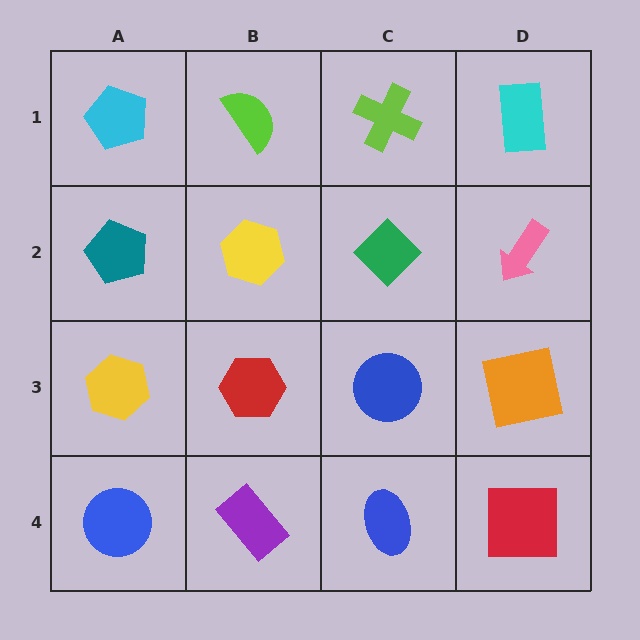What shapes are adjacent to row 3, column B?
A yellow hexagon (row 2, column B), a purple rectangle (row 4, column B), a yellow hexagon (row 3, column A), a blue circle (row 3, column C).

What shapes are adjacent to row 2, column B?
A lime semicircle (row 1, column B), a red hexagon (row 3, column B), a teal pentagon (row 2, column A), a green diamond (row 2, column C).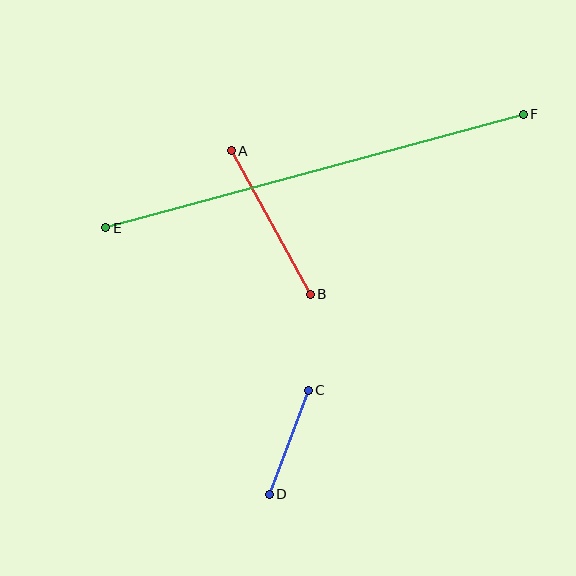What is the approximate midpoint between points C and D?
The midpoint is at approximately (289, 442) pixels.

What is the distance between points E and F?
The distance is approximately 433 pixels.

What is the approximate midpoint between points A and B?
The midpoint is at approximately (271, 223) pixels.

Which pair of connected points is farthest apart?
Points E and F are farthest apart.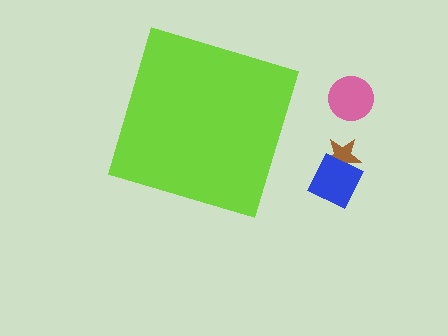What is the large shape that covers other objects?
A lime diamond.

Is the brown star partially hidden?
No, the brown star is fully visible.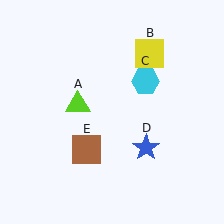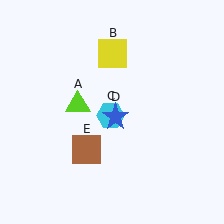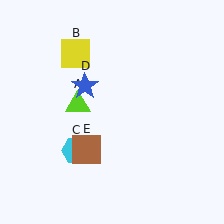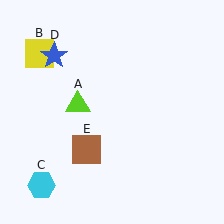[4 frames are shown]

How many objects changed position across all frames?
3 objects changed position: yellow square (object B), cyan hexagon (object C), blue star (object D).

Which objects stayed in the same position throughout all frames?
Lime triangle (object A) and brown square (object E) remained stationary.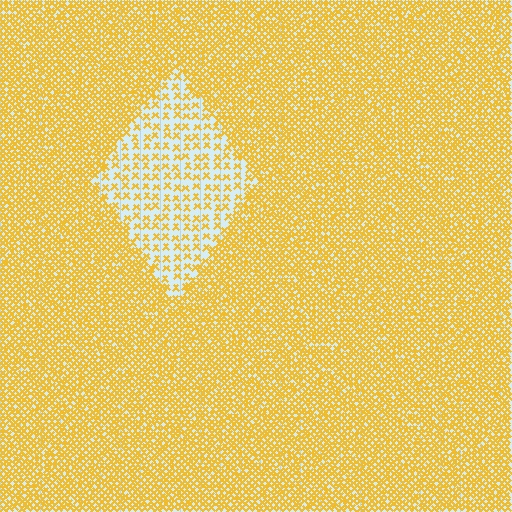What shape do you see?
I see a diamond.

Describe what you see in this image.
The image contains small yellow elements arranged at two different densities. A diamond-shaped region is visible where the elements are less densely packed than the surrounding area.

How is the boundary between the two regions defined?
The boundary is defined by a change in element density (approximately 2.7x ratio). All elements are the same color, size, and shape.